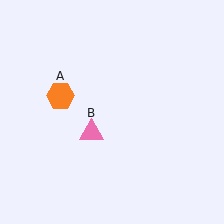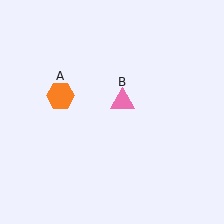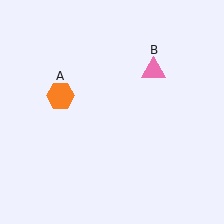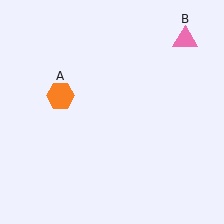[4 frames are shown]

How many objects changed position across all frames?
1 object changed position: pink triangle (object B).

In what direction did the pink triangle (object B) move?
The pink triangle (object B) moved up and to the right.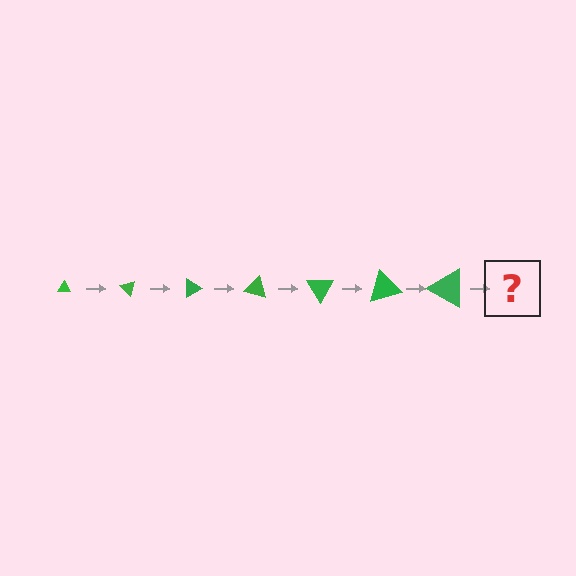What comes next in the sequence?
The next element should be a triangle, larger than the previous one and rotated 315 degrees from the start.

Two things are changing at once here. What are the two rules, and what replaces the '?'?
The two rules are that the triangle grows larger each step and it rotates 45 degrees each step. The '?' should be a triangle, larger than the previous one and rotated 315 degrees from the start.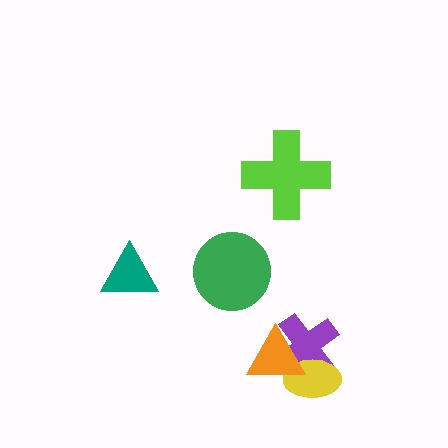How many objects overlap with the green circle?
0 objects overlap with the green circle.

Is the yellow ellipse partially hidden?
Yes, it is partially covered by another shape.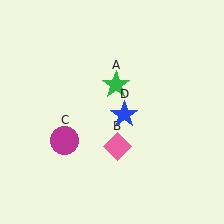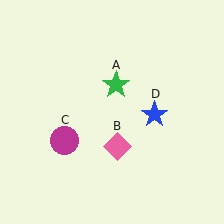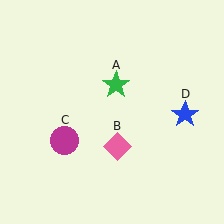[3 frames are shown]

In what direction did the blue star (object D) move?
The blue star (object D) moved right.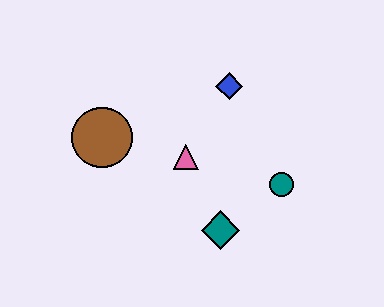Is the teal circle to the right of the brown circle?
Yes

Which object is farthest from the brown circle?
The teal circle is farthest from the brown circle.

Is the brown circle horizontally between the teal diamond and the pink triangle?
No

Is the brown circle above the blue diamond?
No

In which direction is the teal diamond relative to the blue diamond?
The teal diamond is below the blue diamond.